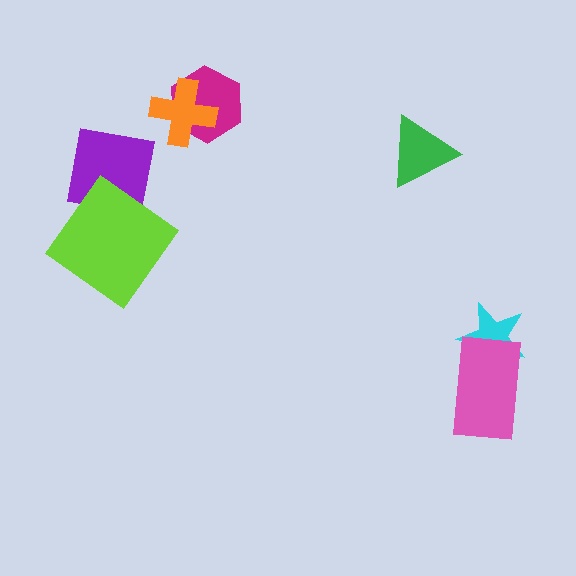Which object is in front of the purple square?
The lime diamond is in front of the purple square.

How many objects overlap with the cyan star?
1 object overlaps with the cyan star.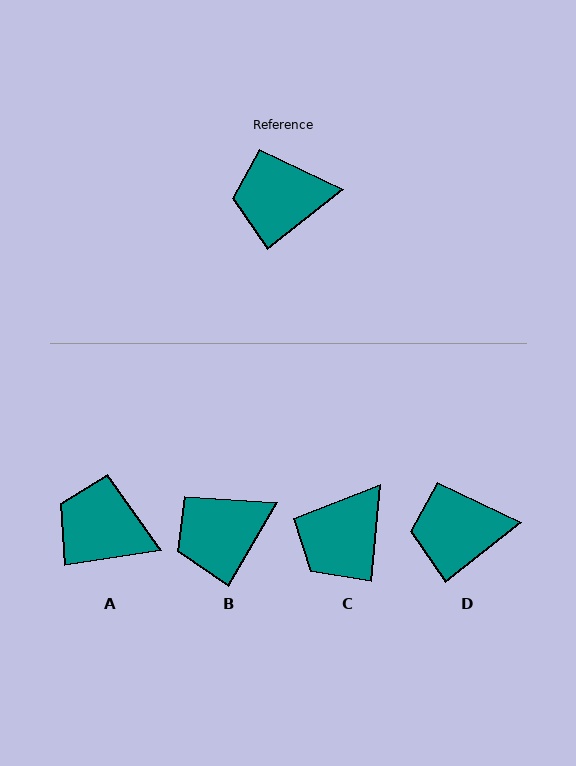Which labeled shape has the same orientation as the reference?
D.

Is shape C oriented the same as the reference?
No, it is off by about 46 degrees.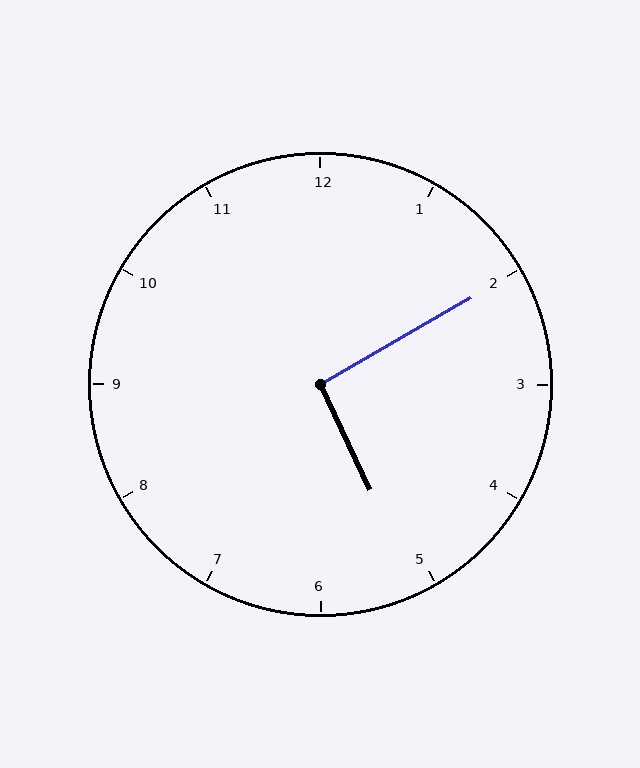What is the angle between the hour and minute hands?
Approximately 95 degrees.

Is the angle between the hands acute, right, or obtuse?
It is right.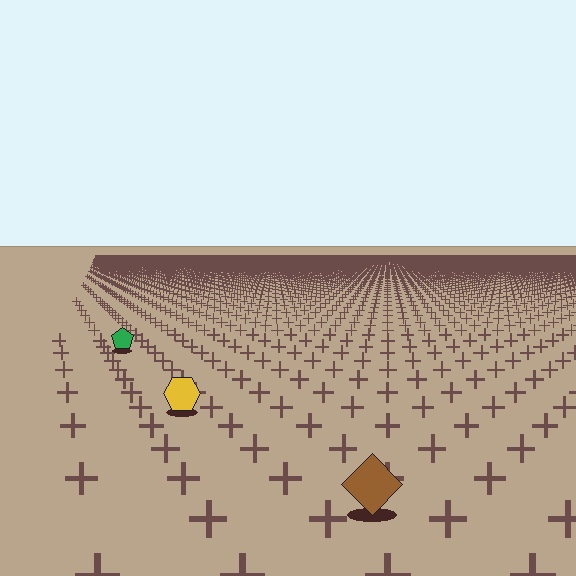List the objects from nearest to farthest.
From nearest to farthest: the brown diamond, the yellow hexagon, the green pentagon.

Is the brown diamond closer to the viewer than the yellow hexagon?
Yes. The brown diamond is closer — you can tell from the texture gradient: the ground texture is coarser near it.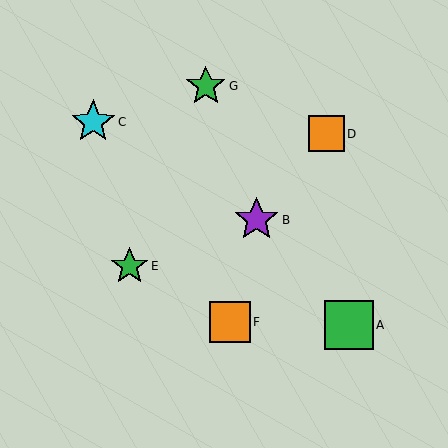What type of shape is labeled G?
Shape G is a green star.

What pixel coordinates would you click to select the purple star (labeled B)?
Click at (257, 220) to select the purple star B.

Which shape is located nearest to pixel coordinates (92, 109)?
The cyan star (labeled C) at (93, 122) is nearest to that location.